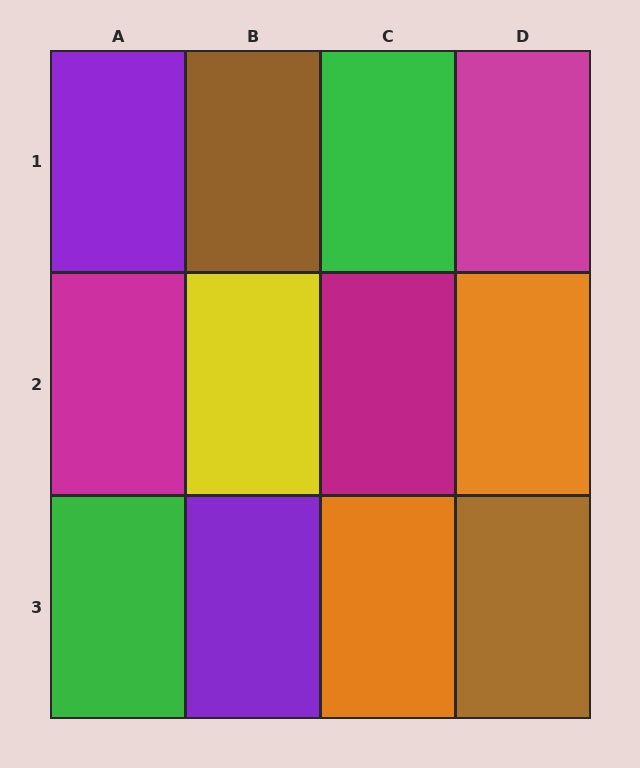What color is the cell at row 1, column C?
Green.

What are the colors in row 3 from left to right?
Green, purple, orange, brown.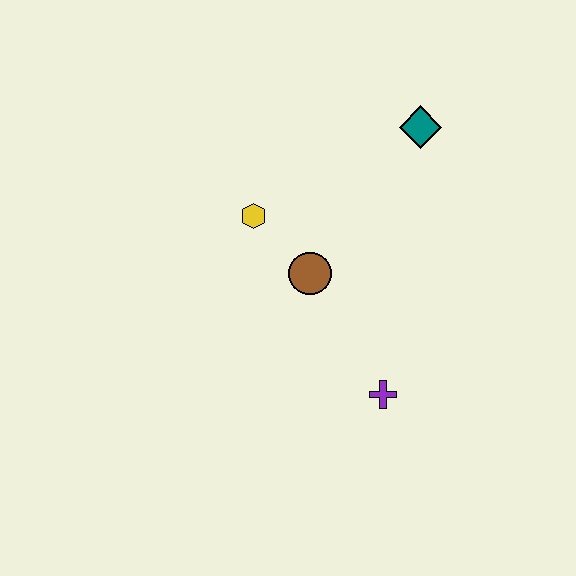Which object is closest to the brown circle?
The yellow hexagon is closest to the brown circle.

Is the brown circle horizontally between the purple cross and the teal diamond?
No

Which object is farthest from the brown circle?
The teal diamond is farthest from the brown circle.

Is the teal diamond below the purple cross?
No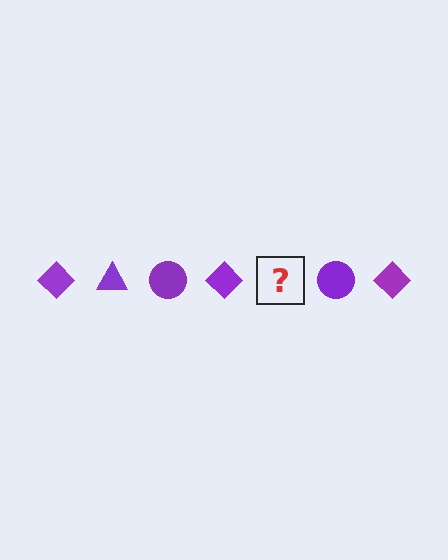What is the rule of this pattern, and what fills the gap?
The rule is that the pattern cycles through diamond, triangle, circle shapes in purple. The gap should be filled with a purple triangle.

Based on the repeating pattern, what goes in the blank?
The blank should be a purple triangle.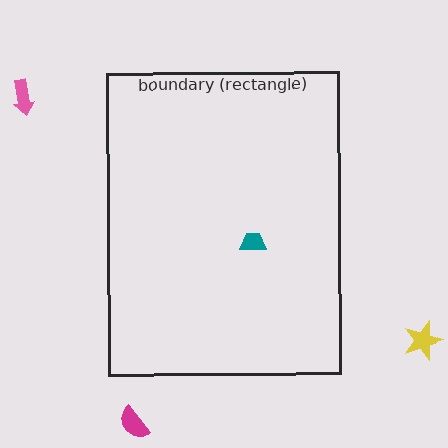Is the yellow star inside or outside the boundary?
Outside.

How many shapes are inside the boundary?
1 inside, 3 outside.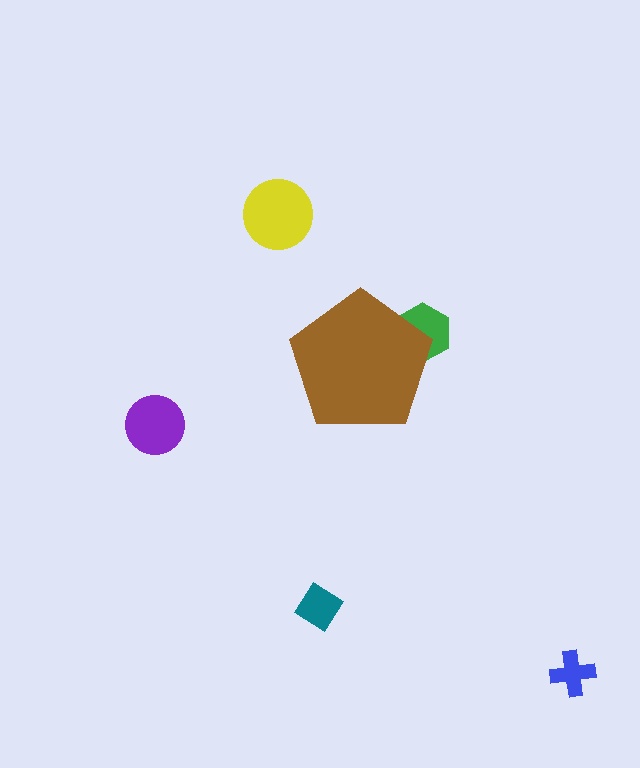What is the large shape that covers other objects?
A brown pentagon.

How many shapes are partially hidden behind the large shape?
1 shape is partially hidden.